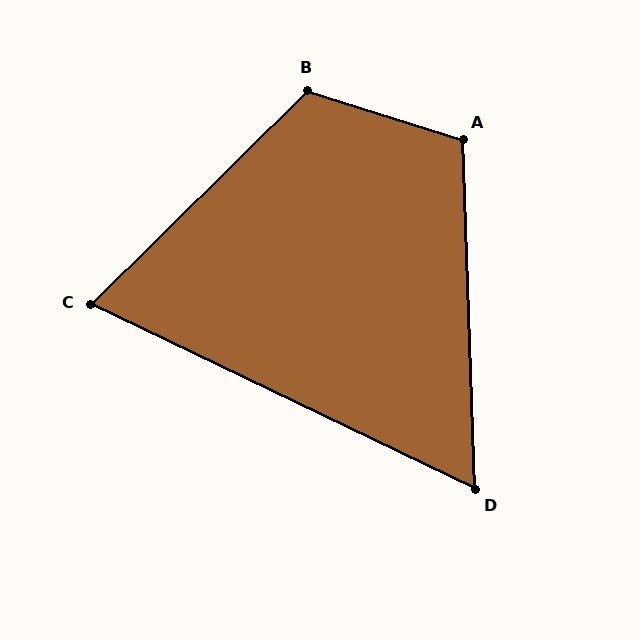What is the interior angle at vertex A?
Approximately 110 degrees (obtuse).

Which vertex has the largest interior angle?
B, at approximately 118 degrees.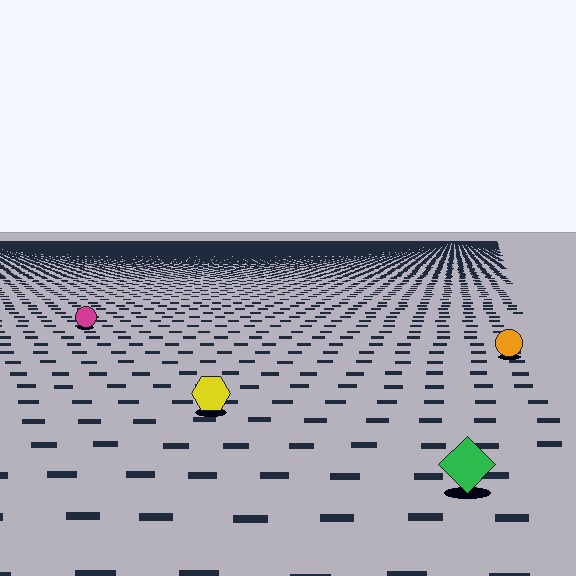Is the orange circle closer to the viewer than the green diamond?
No. The green diamond is closer — you can tell from the texture gradient: the ground texture is coarser near it.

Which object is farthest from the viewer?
The magenta circle is farthest from the viewer. It appears smaller and the ground texture around it is denser.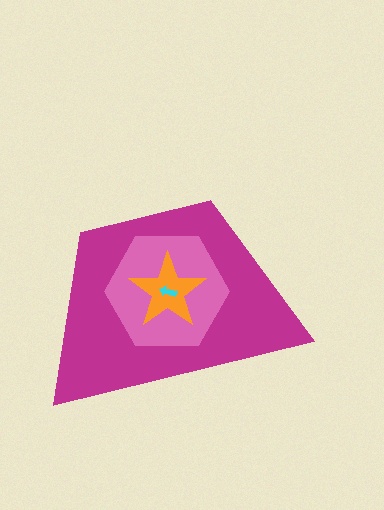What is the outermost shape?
The magenta trapezoid.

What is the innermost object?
The cyan arrow.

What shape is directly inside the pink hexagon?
The orange star.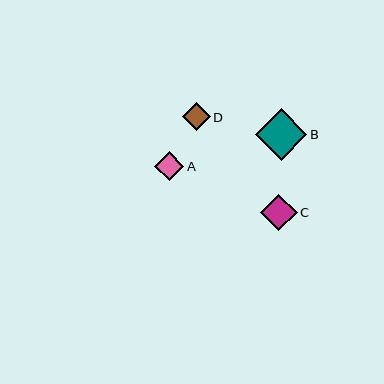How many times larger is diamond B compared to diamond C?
Diamond B is approximately 1.4 times the size of diamond C.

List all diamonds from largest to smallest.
From largest to smallest: B, C, A, D.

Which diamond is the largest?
Diamond B is the largest with a size of approximately 52 pixels.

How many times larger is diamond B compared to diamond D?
Diamond B is approximately 1.9 times the size of diamond D.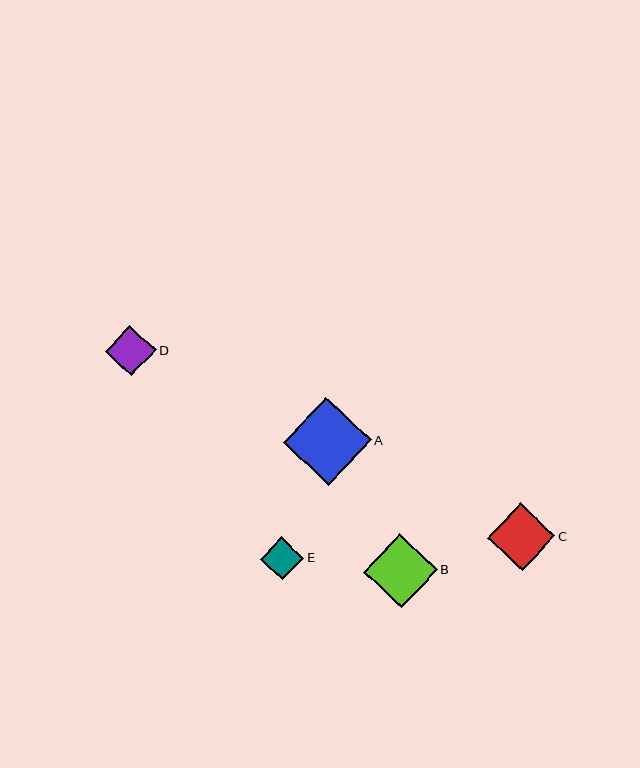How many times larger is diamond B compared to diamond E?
Diamond B is approximately 1.7 times the size of diamond E.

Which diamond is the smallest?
Diamond E is the smallest with a size of approximately 43 pixels.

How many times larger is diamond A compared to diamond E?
Diamond A is approximately 2.0 times the size of diamond E.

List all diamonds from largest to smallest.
From largest to smallest: A, B, C, D, E.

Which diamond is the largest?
Diamond A is the largest with a size of approximately 87 pixels.